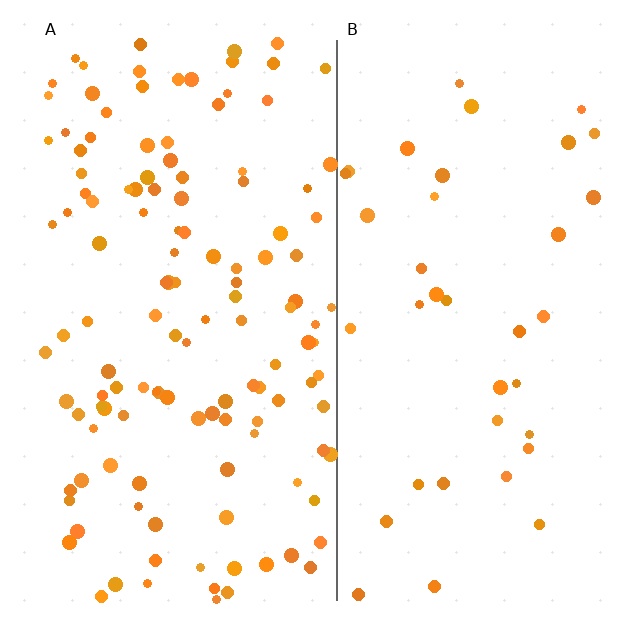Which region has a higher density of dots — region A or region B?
A (the left).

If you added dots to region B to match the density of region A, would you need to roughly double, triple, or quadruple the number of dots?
Approximately triple.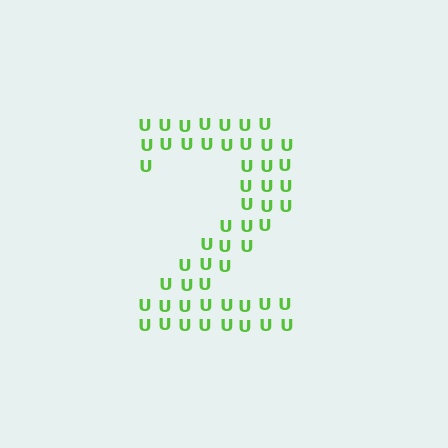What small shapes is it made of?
It is made of small letter U's.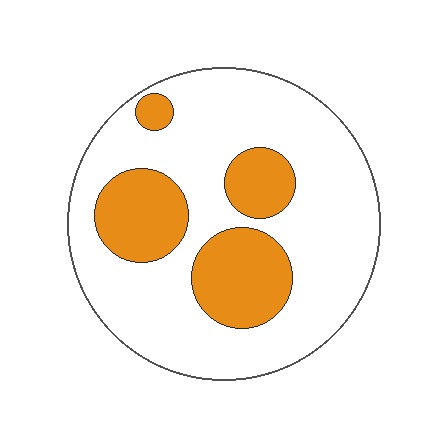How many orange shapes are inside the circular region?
4.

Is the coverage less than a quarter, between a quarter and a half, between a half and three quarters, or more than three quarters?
Between a quarter and a half.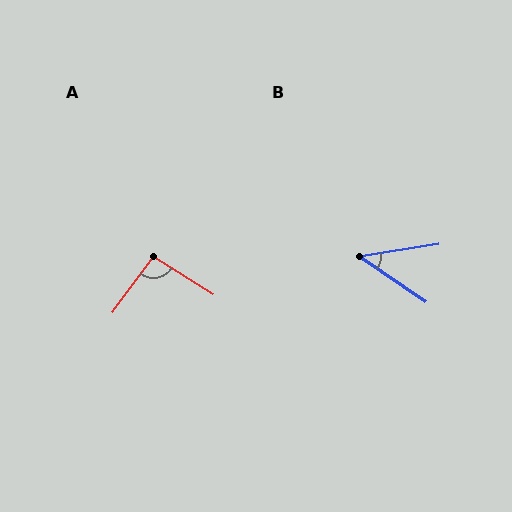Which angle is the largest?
A, at approximately 94 degrees.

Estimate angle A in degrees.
Approximately 94 degrees.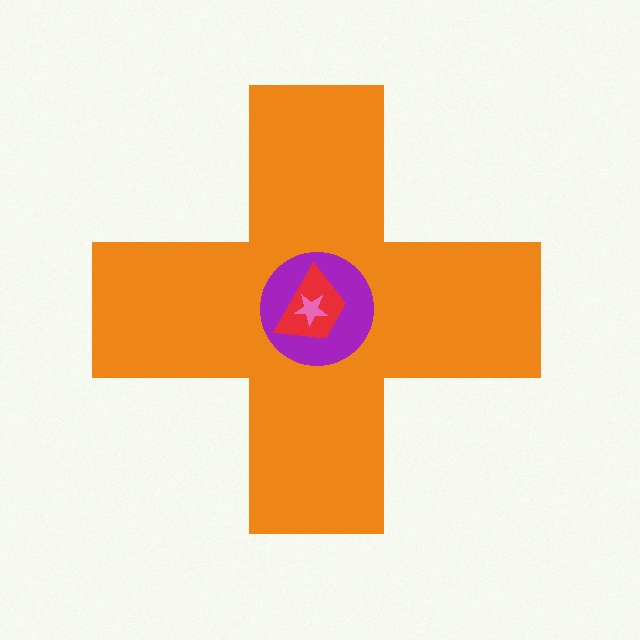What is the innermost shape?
The pink star.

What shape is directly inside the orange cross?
The purple circle.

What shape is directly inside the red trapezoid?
The pink star.